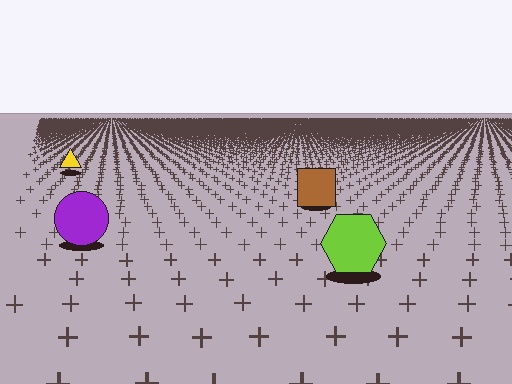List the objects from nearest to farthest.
From nearest to farthest: the lime hexagon, the purple circle, the brown square, the yellow triangle.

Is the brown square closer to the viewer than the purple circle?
No. The purple circle is closer — you can tell from the texture gradient: the ground texture is coarser near it.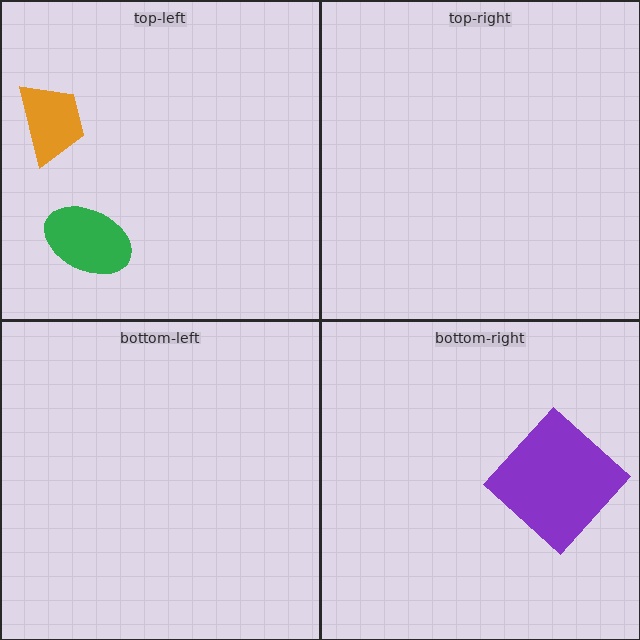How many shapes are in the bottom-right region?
1.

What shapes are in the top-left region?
The orange trapezoid, the green ellipse.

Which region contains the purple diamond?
The bottom-right region.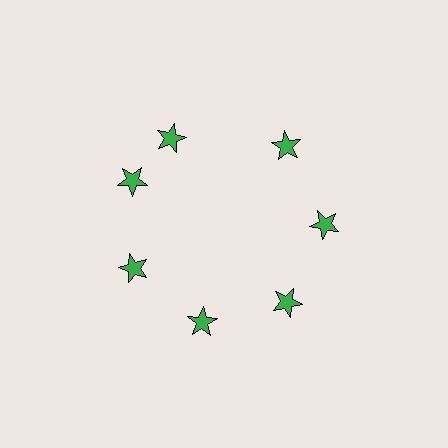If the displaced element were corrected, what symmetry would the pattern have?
It would have 7-fold rotational symmetry — the pattern would map onto itself every 51 degrees.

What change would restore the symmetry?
The symmetry would be restored by rotating it back into even spacing with its neighbors so that all 7 stars sit at equal angles and equal distance from the center.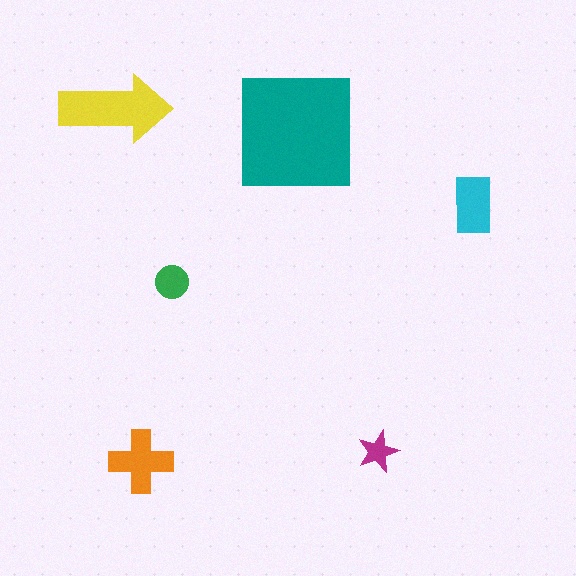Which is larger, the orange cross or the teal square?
The teal square.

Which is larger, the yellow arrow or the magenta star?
The yellow arrow.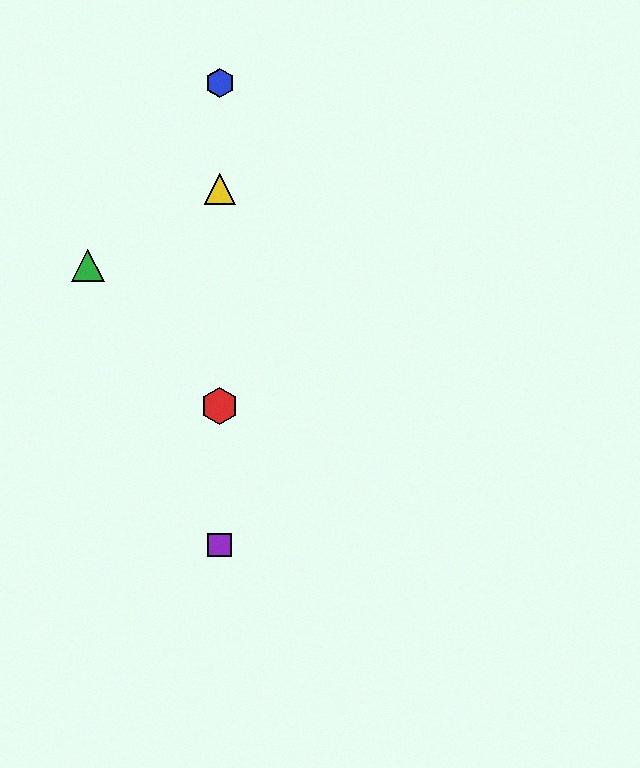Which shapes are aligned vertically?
The red hexagon, the blue hexagon, the yellow triangle, the purple square are aligned vertically.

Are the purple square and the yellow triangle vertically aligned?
Yes, both are at x≈220.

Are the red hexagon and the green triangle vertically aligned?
No, the red hexagon is at x≈220 and the green triangle is at x≈88.